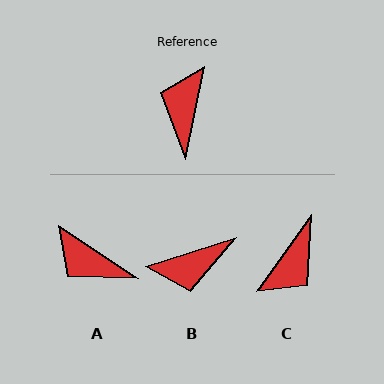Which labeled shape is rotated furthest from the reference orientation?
C, about 156 degrees away.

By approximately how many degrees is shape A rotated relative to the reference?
Approximately 68 degrees counter-clockwise.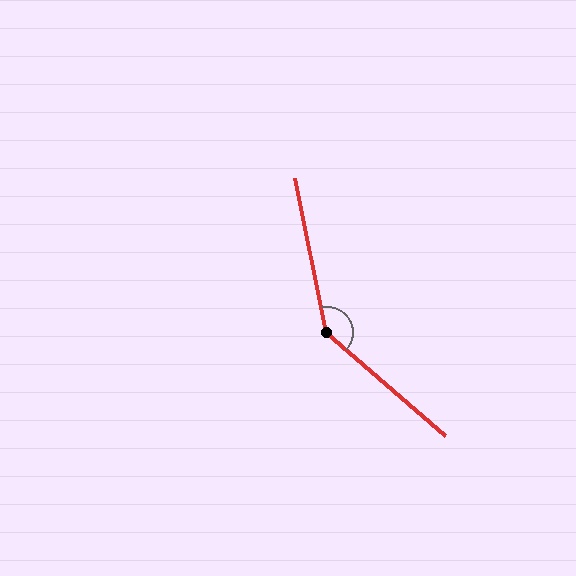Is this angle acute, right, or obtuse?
It is obtuse.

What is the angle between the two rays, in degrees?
Approximately 143 degrees.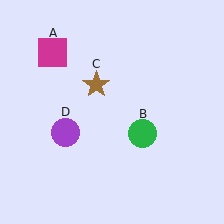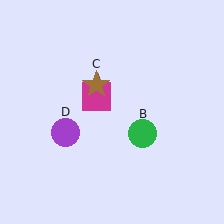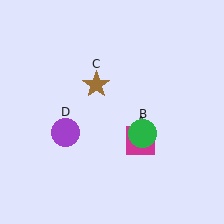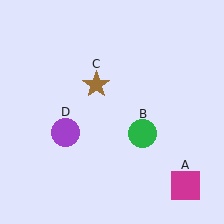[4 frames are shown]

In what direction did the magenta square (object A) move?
The magenta square (object A) moved down and to the right.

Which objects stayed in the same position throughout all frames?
Green circle (object B) and brown star (object C) and purple circle (object D) remained stationary.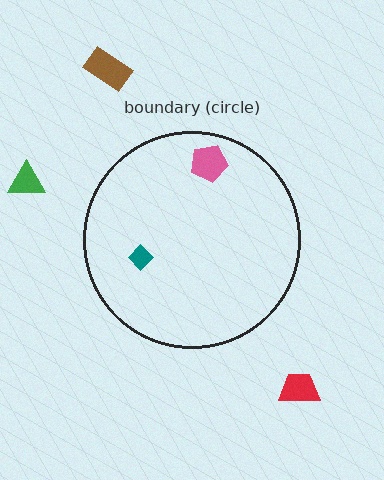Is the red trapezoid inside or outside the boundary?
Outside.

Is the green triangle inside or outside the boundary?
Outside.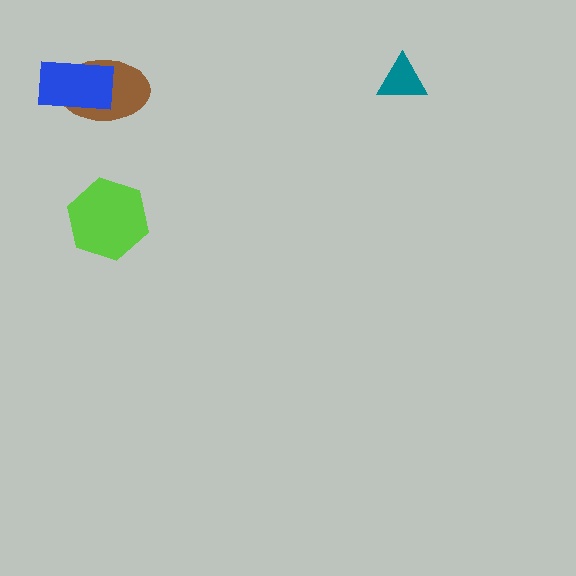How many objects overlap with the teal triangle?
0 objects overlap with the teal triangle.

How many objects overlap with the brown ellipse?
1 object overlaps with the brown ellipse.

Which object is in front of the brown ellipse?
The blue rectangle is in front of the brown ellipse.